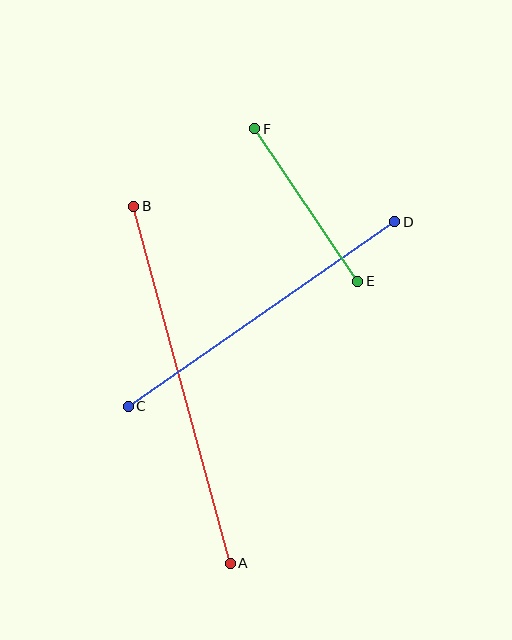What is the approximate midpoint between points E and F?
The midpoint is at approximately (306, 205) pixels.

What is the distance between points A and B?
The distance is approximately 370 pixels.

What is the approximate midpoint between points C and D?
The midpoint is at approximately (262, 314) pixels.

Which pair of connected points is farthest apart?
Points A and B are farthest apart.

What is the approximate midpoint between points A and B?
The midpoint is at approximately (182, 385) pixels.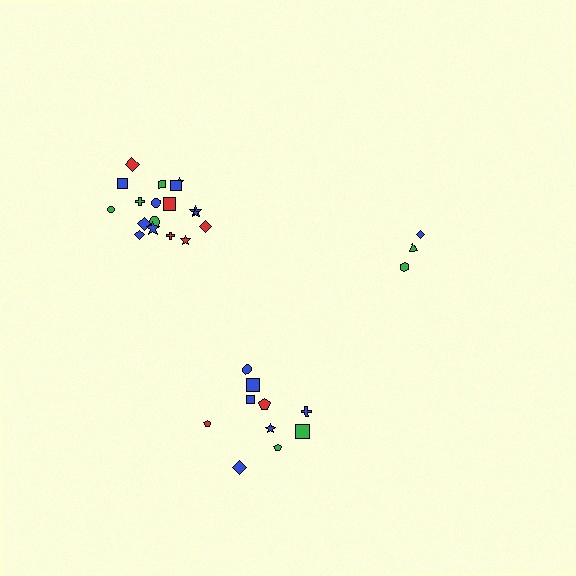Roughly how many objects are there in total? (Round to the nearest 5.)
Roughly 30 objects in total.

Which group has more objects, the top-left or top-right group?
The top-left group.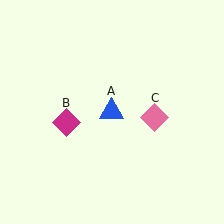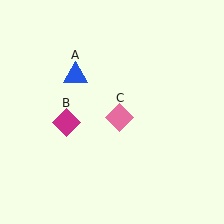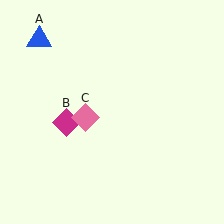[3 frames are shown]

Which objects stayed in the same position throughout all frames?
Magenta diamond (object B) remained stationary.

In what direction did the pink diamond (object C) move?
The pink diamond (object C) moved left.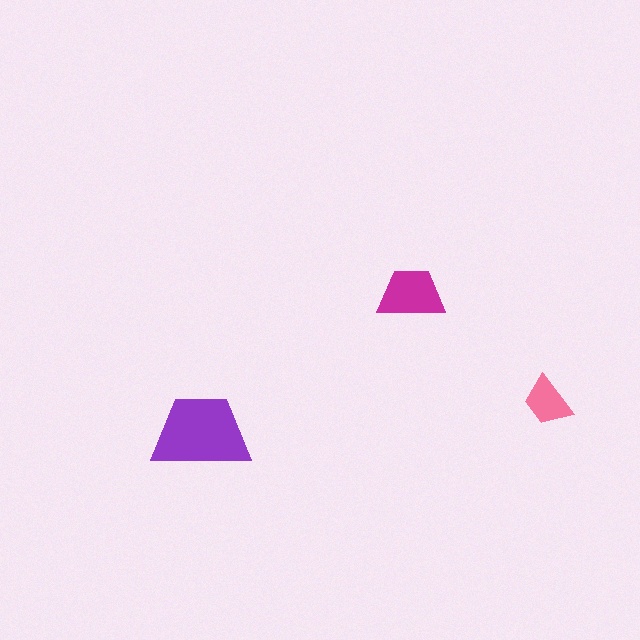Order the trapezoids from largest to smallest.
the purple one, the magenta one, the pink one.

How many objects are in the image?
There are 3 objects in the image.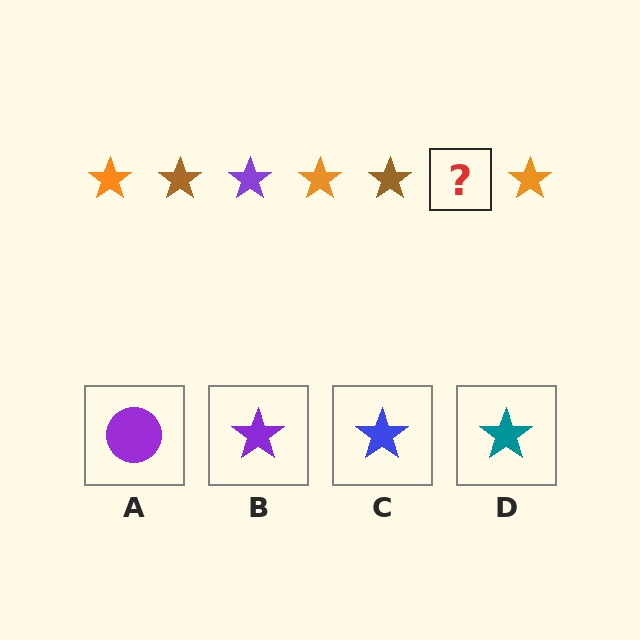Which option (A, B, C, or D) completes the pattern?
B.